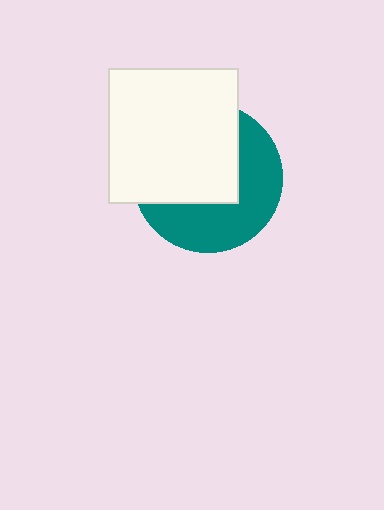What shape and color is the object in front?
The object in front is a white rectangle.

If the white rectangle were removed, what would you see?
You would see the complete teal circle.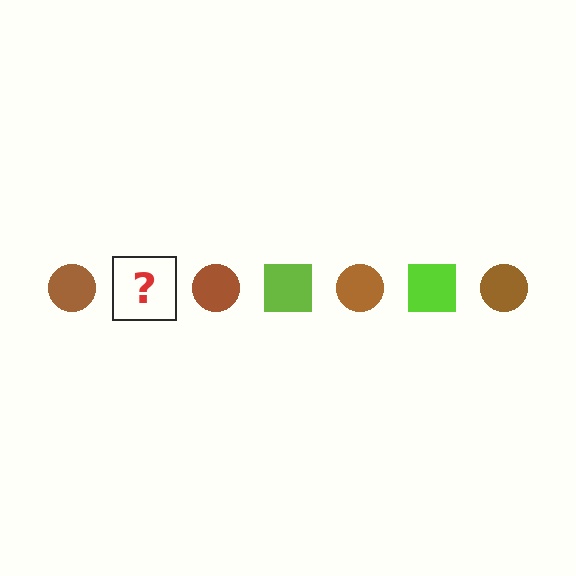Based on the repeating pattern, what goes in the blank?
The blank should be a lime square.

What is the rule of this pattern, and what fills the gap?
The rule is that the pattern alternates between brown circle and lime square. The gap should be filled with a lime square.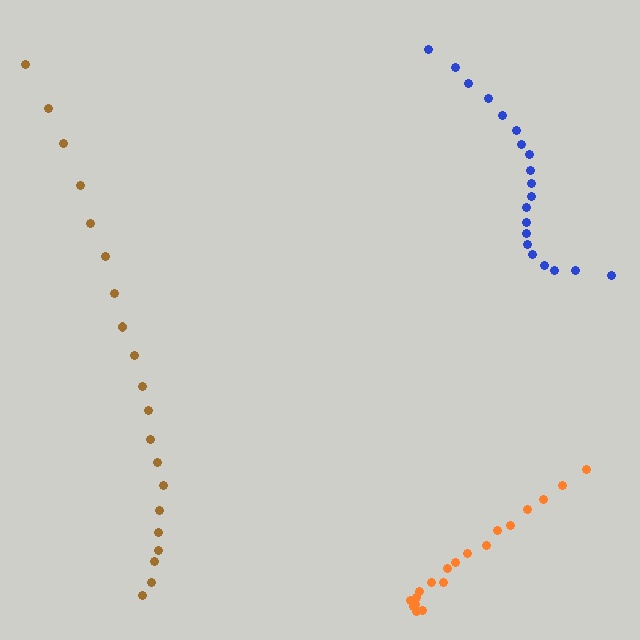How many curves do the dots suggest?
There are 3 distinct paths.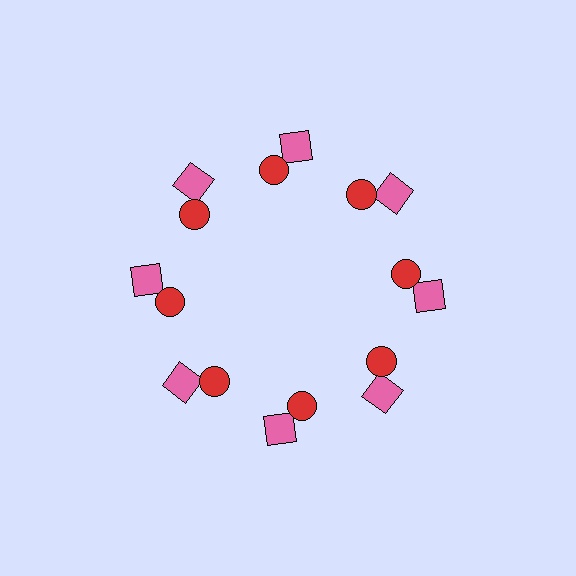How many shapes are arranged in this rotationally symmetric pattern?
There are 16 shapes, arranged in 8 groups of 2.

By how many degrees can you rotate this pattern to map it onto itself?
The pattern maps onto itself every 45 degrees of rotation.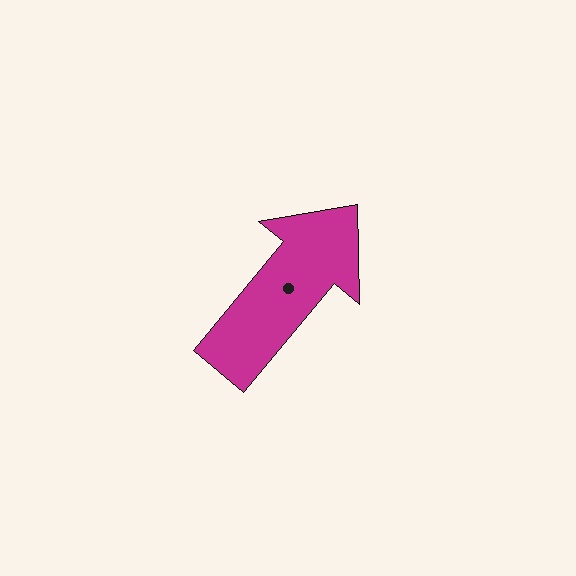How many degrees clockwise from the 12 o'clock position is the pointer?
Approximately 40 degrees.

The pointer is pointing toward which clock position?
Roughly 1 o'clock.